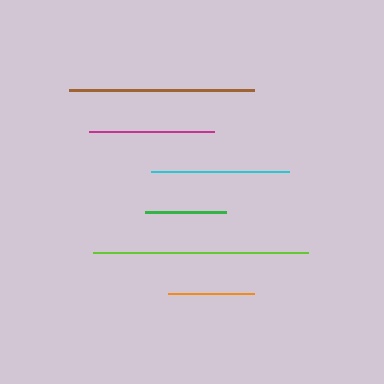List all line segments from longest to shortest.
From longest to shortest: lime, brown, cyan, magenta, orange, green.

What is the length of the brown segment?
The brown segment is approximately 185 pixels long.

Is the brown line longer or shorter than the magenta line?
The brown line is longer than the magenta line.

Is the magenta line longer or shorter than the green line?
The magenta line is longer than the green line.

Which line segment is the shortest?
The green line is the shortest at approximately 82 pixels.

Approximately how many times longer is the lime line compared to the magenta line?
The lime line is approximately 1.7 times the length of the magenta line.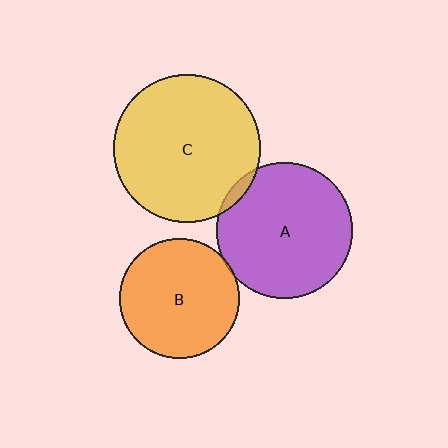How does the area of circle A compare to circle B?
Approximately 1.3 times.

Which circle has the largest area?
Circle C (yellow).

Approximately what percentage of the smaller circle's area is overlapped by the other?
Approximately 5%.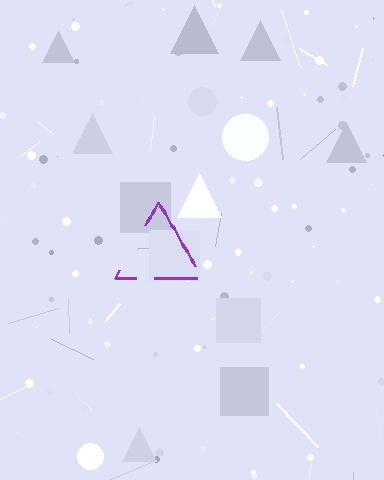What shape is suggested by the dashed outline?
The dashed outline suggests a triangle.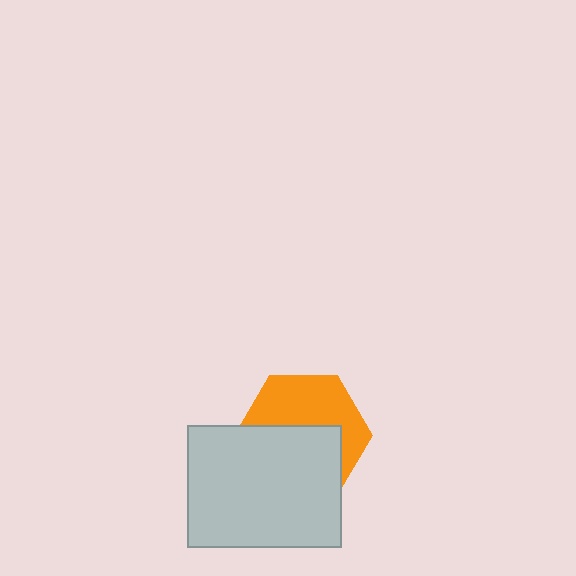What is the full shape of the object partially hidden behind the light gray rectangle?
The partially hidden object is an orange hexagon.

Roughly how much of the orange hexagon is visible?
About half of it is visible (roughly 48%).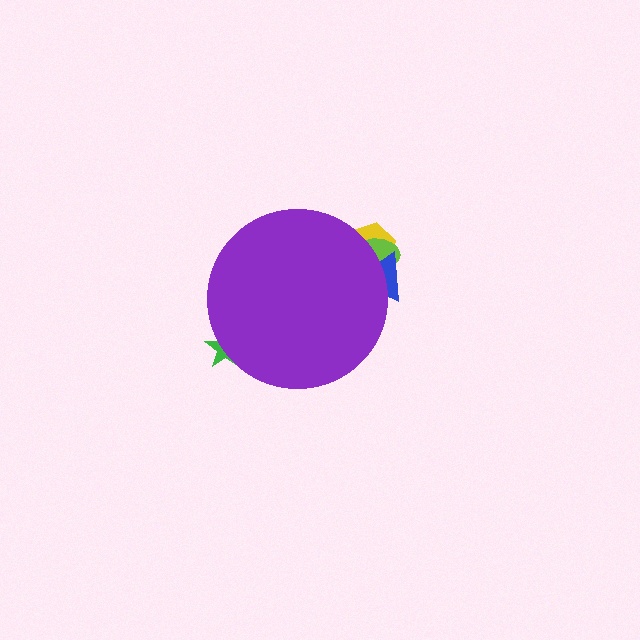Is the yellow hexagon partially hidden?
Yes, the yellow hexagon is partially hidden behind the purple circle.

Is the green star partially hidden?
Yes, the green star is partially hidden behind the purple circle.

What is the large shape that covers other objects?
A purple circle.